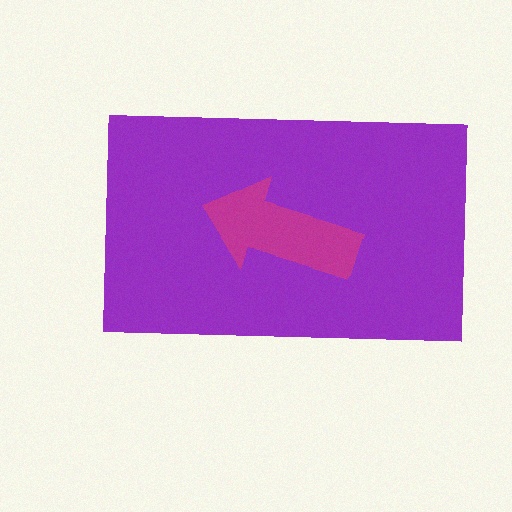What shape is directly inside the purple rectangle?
The magenta arrow.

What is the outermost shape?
The purple rectangle.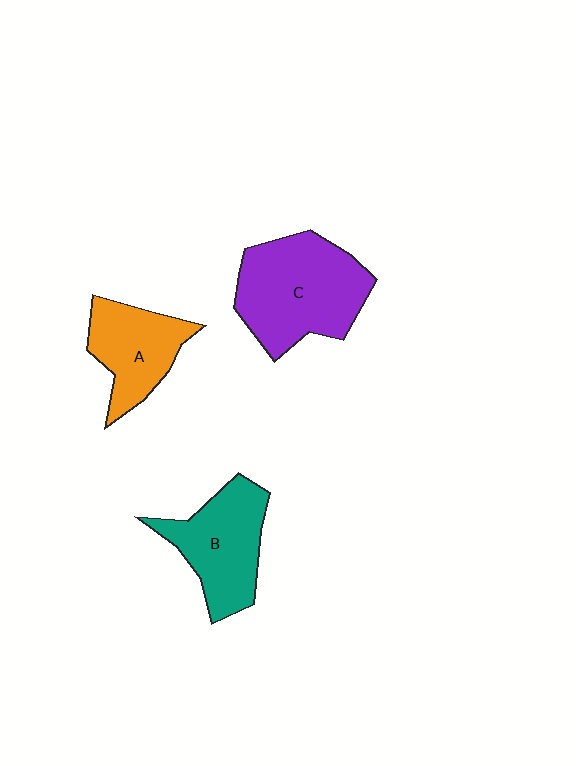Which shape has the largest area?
Shape C (purple).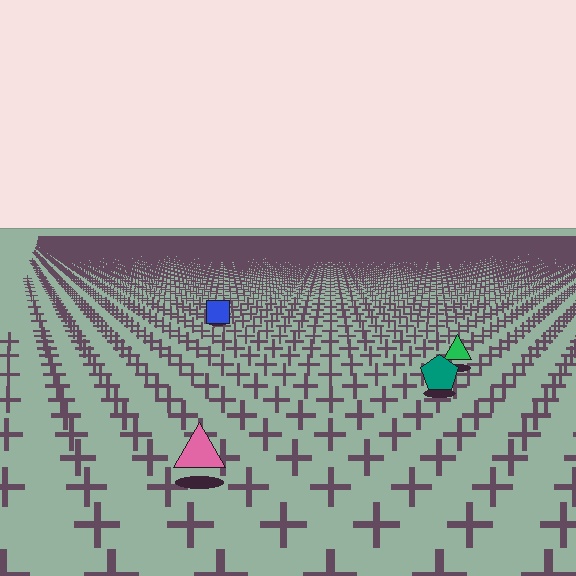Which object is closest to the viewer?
The pink triangle is closest. The texture marks near it are larger and more spread out.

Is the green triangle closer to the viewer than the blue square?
Yes. The green triangle is closer — you can tell from the texture gradient: the ground texture is coarser near it.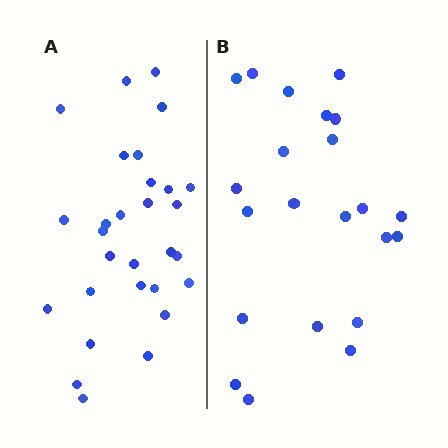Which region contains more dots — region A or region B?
Region A (the left region) has more dots.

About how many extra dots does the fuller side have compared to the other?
Region A has roughly 8 or so more dots than region B.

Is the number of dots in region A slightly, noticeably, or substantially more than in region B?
Region A has noticeably more, but not dramatically so. The ratio is roughly 1.3 to 1.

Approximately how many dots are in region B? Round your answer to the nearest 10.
About 20 dots. (The exact count is 22, which rounds to 20.)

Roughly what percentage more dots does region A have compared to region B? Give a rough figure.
About 30% more.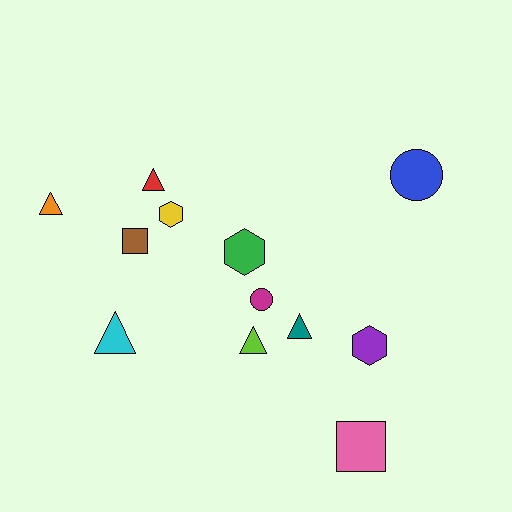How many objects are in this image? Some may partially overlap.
There are 12 objects.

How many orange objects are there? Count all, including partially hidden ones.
There is 1 orange object.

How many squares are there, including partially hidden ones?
There are 2 squares.